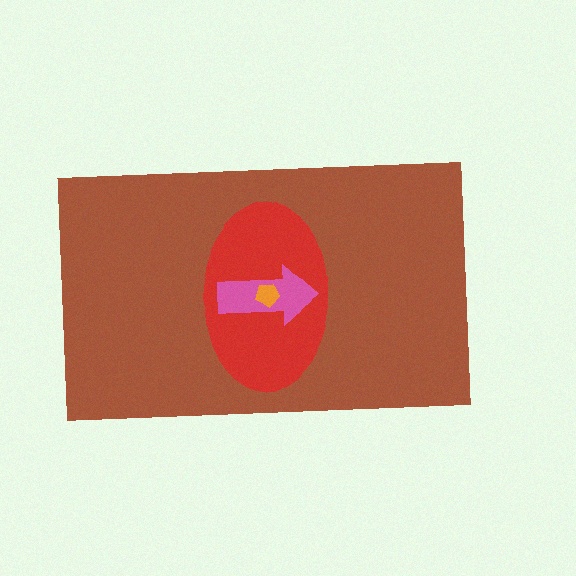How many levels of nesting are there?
4.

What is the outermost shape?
The brown rectangle.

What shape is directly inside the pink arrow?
The orange pentagon.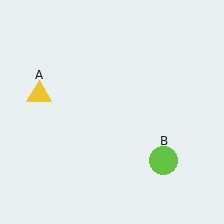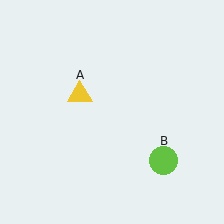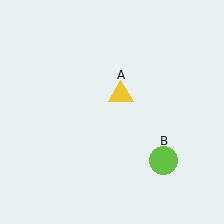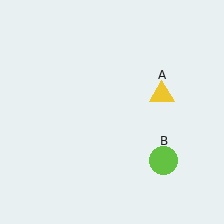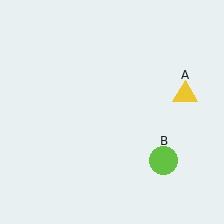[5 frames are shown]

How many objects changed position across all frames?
1 object changed position: yellow triangle (object A).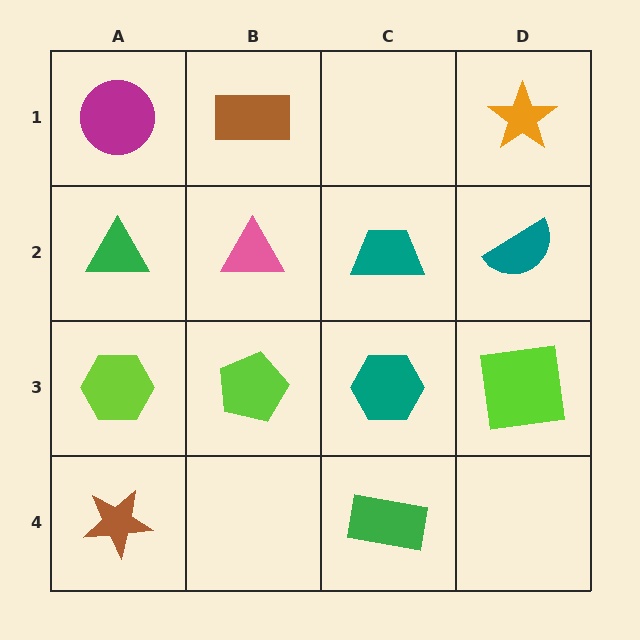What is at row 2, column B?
A pink triangle.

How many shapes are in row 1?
3 shapes.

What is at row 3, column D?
A lime square.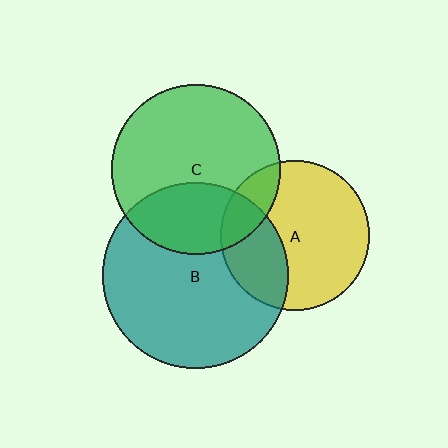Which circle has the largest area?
Circle B (teal).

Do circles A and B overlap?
Yes.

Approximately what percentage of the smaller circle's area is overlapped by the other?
Approximately 30%.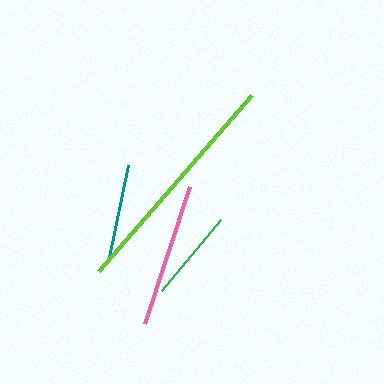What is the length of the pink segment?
The pink segment is approximately 143 pixels long.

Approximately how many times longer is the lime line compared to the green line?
The lime line is approximately 2.5 times the length of the green line.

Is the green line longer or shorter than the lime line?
The lime line is longer than the green line.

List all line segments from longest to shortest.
From longest to shortest: lime, pink, teal, green.